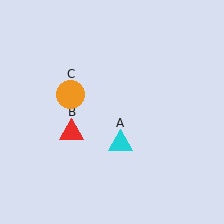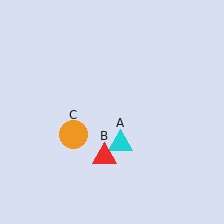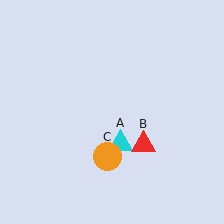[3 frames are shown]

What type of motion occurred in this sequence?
The red triangle (object B), orange circle (object C) rotated counterclockwise around the center of the scene.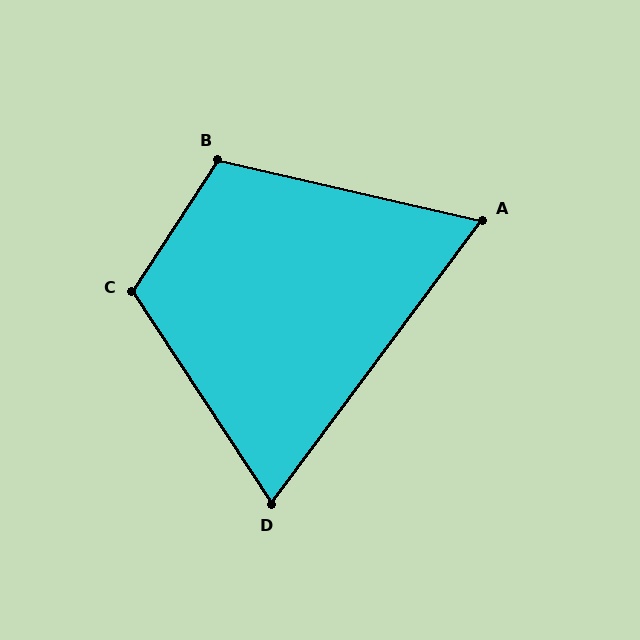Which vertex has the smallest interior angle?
A, at approximately 66 degrees.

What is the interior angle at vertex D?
Approximately 70 degrees (acute).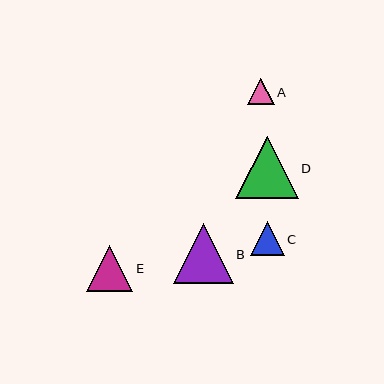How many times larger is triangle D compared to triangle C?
Triangle D is approximately 1.8 times the size of triangle C.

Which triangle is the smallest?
Triangle A is the smallest with a size of approximately 26 pixels.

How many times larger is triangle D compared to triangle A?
Triangle D is approximately 2.4 times the size of triangle A.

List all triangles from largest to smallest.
From largest to smallest: D, B, E, C, A.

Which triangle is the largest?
Triangle D is the largest with a size of approximately 62 pixels.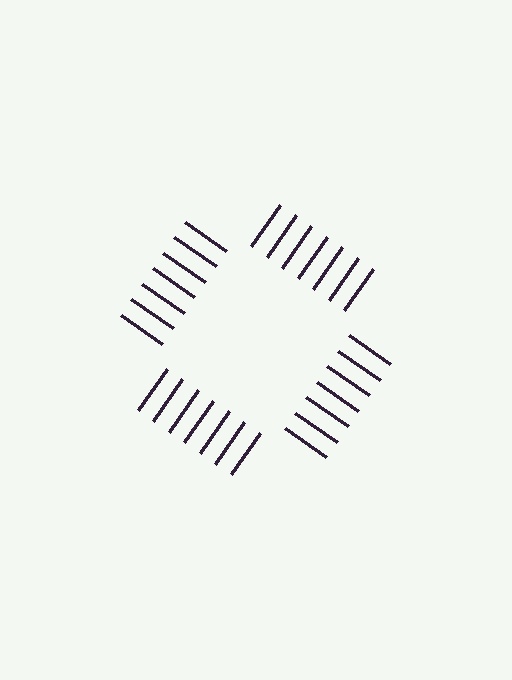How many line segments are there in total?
28 — 7 along each of the 4 edges.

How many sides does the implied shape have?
4 sides — the line-ends trace a square.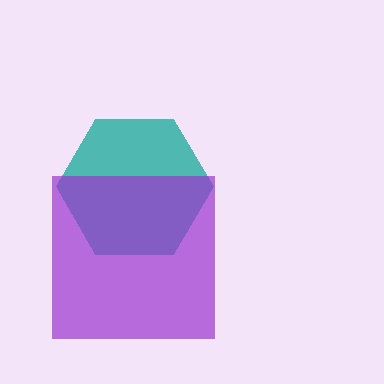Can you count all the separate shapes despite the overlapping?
Yes, there are 2 separate shapes.